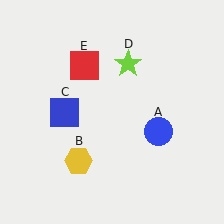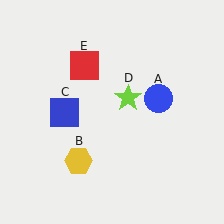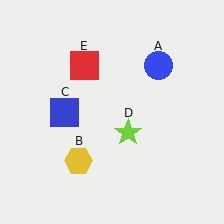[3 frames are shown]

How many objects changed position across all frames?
2 objects changed position: blue circle (object A), lime star (object D).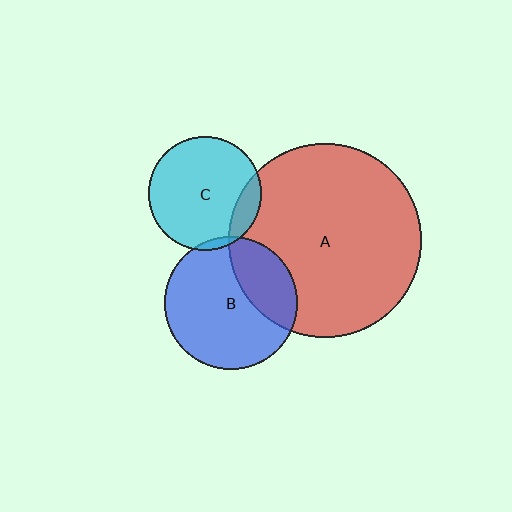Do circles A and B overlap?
Yes.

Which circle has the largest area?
Circle A (red).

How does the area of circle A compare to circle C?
Approximately 2.9 times.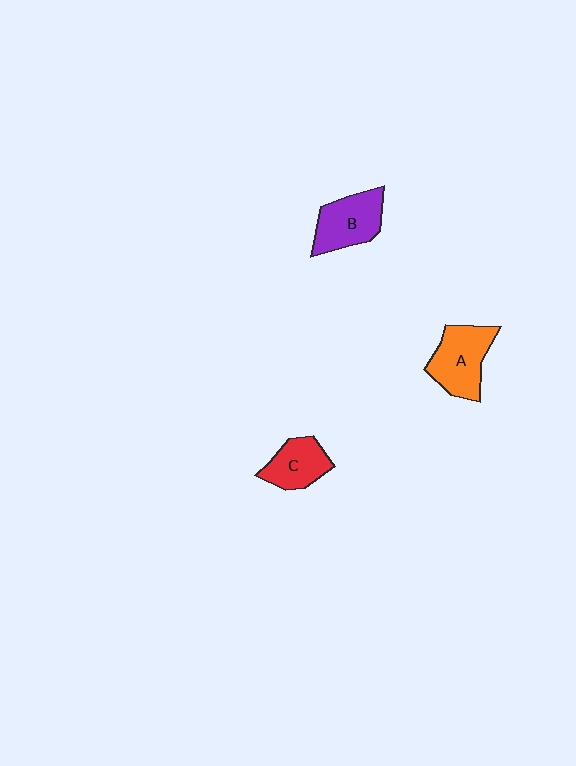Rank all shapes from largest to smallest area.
From largest to smallest: A (orange), B (purple), C (red).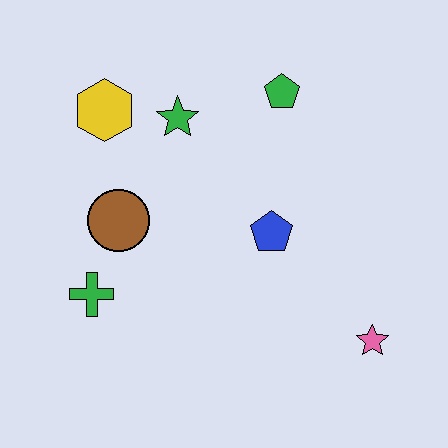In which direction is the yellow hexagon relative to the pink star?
The yellow hexagon is to the left of the pink star.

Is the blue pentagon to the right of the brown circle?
Yes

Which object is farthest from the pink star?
The yellow hexagon is farthest from the pink star.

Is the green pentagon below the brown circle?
No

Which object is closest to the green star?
The yellow hexagon is closest to the green star.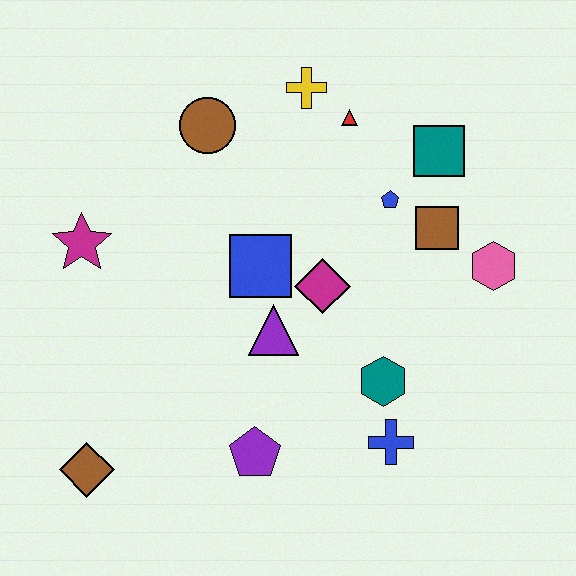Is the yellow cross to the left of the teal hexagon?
Yes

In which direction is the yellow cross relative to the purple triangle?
The yellow cross is above the purple triangle.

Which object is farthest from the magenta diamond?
The brown diamond is farthest from the magenta diamond.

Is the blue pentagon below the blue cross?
No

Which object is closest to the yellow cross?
The red triangle is closest to the yellow cross.